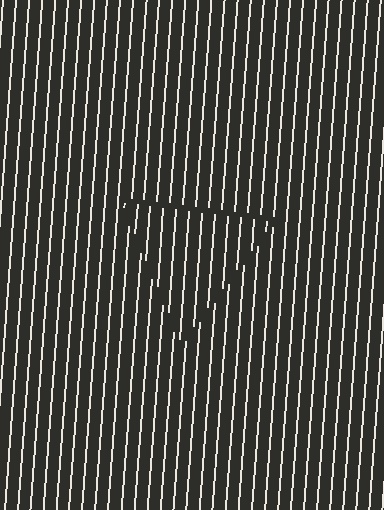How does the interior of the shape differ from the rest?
The interior of the shape contains the same grating, shifted by half a period — the contour is defined by the phase discontinuity where line-ends from the inner and outer gratings abut.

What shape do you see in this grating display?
An illusory triangle. The interior of the shape contains the same grating, shifted by half a period — the contour is defined by the phase discontinuity where line-ends from the inner and outer gratings abut.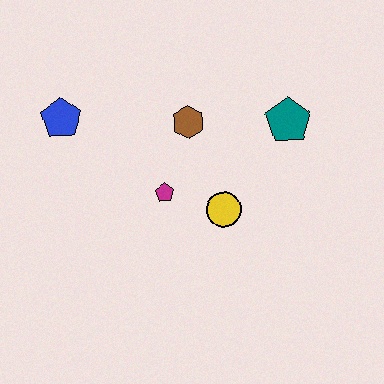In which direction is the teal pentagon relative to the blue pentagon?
The teal pentagon is to the right of the blue pentagon.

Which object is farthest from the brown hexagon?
The blue pentagon is farthest from the brown hexagon.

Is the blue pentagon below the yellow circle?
No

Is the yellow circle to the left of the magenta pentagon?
No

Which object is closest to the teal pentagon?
The brown hexagon is closest to the teal pentagon.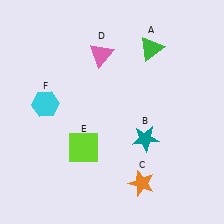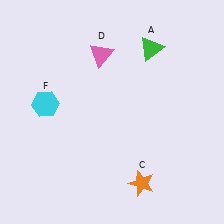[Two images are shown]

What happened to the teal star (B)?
The teal star (B) was removed in Image 2. It was in the bottom-right area of Image 1.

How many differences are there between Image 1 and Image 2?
There are 2 differences between the two images.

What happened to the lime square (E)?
The lime square (E) was removed in Image 2. It was in the bottom-left area of Image 1.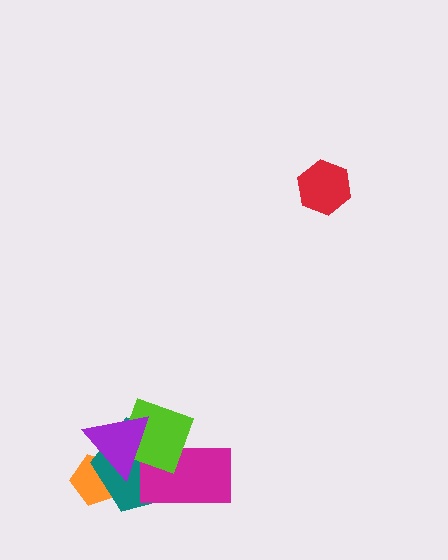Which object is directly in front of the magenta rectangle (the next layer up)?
The lime square is directly in front of the magenta rectangle.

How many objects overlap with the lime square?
3 objects overlap with the lime square.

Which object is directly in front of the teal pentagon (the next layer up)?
The magenta rectangle is directly in front of the teal pentagon.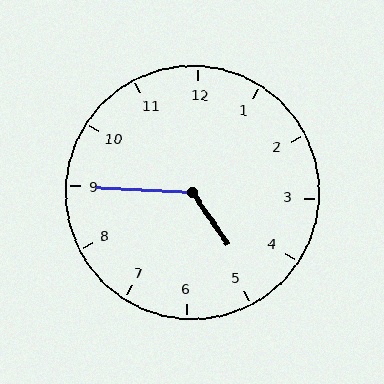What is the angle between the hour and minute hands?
Approximately 128 degrees.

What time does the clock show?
4:45.